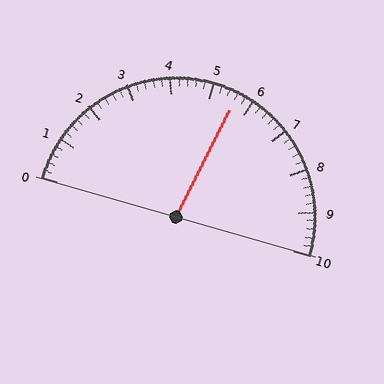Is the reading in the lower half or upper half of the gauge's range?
The reading is in the upper half of the range (0 to 10).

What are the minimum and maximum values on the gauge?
The gauge ranges from 0 to 10.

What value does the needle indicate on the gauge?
The needle indicates approximately 5.6.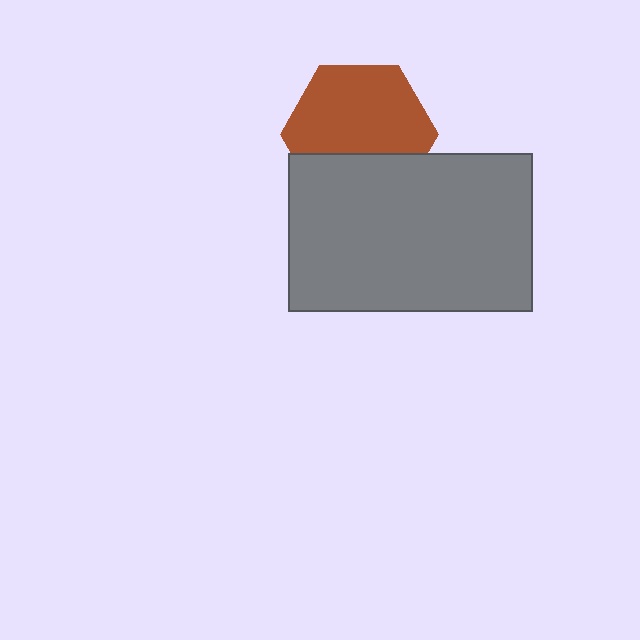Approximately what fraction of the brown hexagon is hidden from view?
Roughly 33% of the brown hexagon is hidden behind the gray rectangle.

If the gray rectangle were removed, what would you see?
You would see the complete brown hexagon.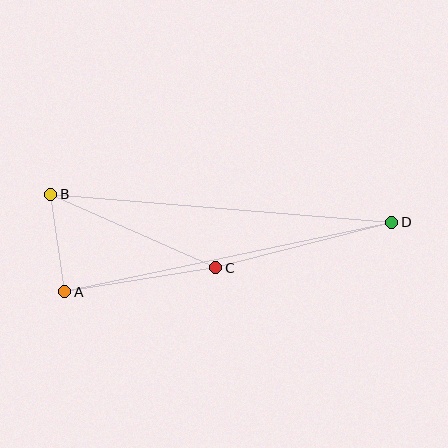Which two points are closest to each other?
Points A and B are closest to each other.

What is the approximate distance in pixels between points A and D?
The distance between A and D is approximately 334 pixels.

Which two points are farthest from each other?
Points B and D are farthest from each other.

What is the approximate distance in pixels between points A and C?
The distance between A and C is approximately 153 pixels.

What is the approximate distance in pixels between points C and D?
The distance between C and D is approximately 182 pixels.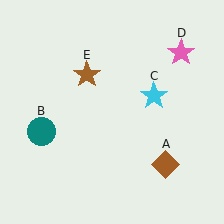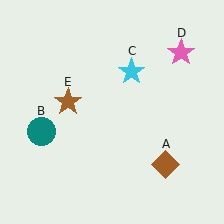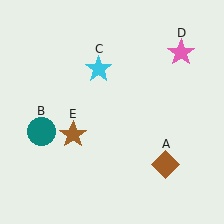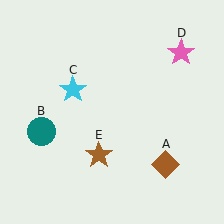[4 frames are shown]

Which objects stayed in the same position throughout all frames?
Brown diamond (object A) and teal circle (object B) and pink star (object D) remained stationary.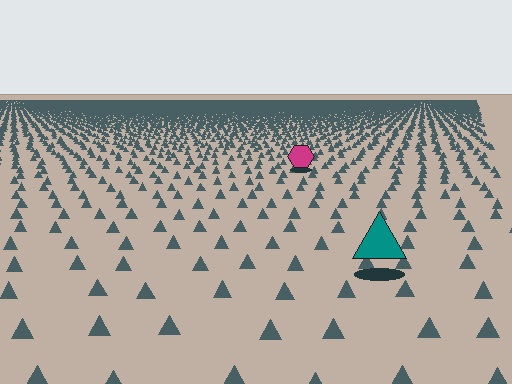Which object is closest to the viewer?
The teal triangle is closest. The texture marks near it are larger and more spread out.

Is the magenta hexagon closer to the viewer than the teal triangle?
No. The teal triangle is closer — you can tell from the texture gradient: the ground texture is coarser near it.